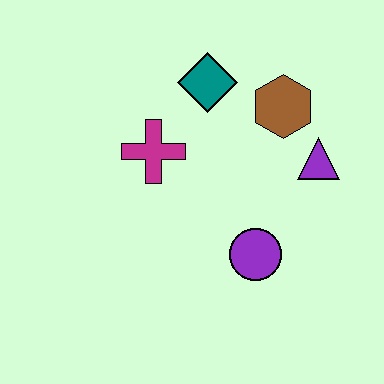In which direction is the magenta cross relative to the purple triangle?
The magenta cross is to the left of the purple triangle.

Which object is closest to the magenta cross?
The teal diamond is closest to the magenta cross.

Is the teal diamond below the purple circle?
No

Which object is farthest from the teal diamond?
The purple circle is farthest from the teal diamond.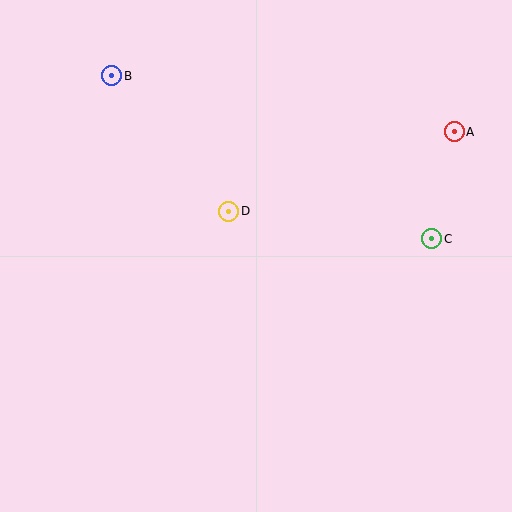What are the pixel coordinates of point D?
Point D is at (229, 211).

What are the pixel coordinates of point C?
Point C is at (432, 239).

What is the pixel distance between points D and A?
The distance between D and A is 239 pixels.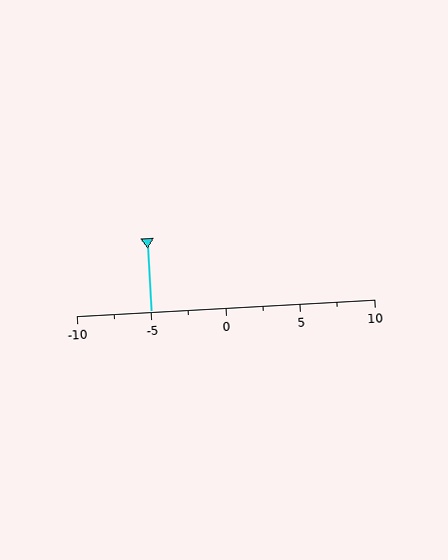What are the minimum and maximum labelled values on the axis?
The axis runs from -10 to 10.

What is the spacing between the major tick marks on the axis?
The major ticks are spaced 5 apart.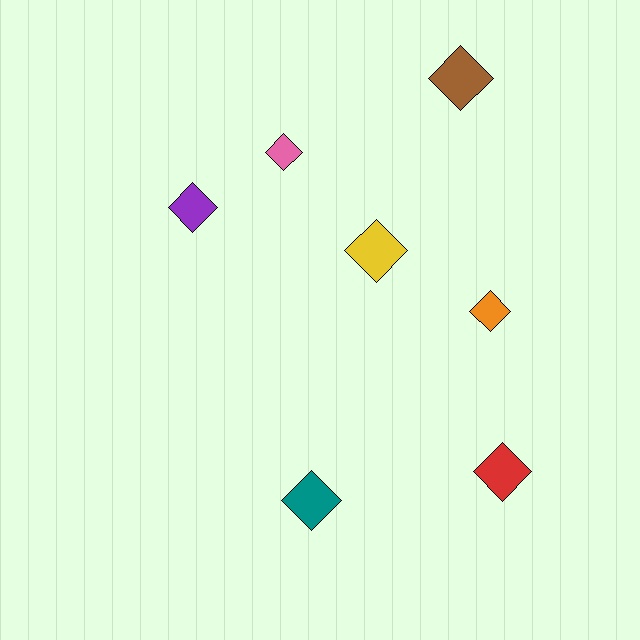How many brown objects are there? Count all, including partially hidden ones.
There is 1 brown object.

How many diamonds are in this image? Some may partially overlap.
There are 7 diamonds.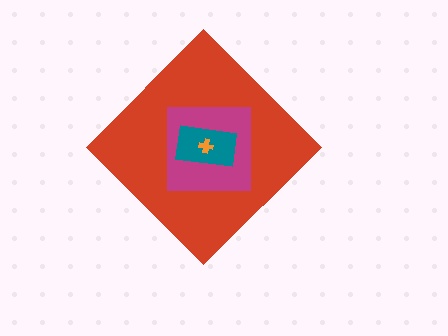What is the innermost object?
The orange cross.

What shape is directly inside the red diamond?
The magenta square.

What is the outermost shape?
The red diamond.